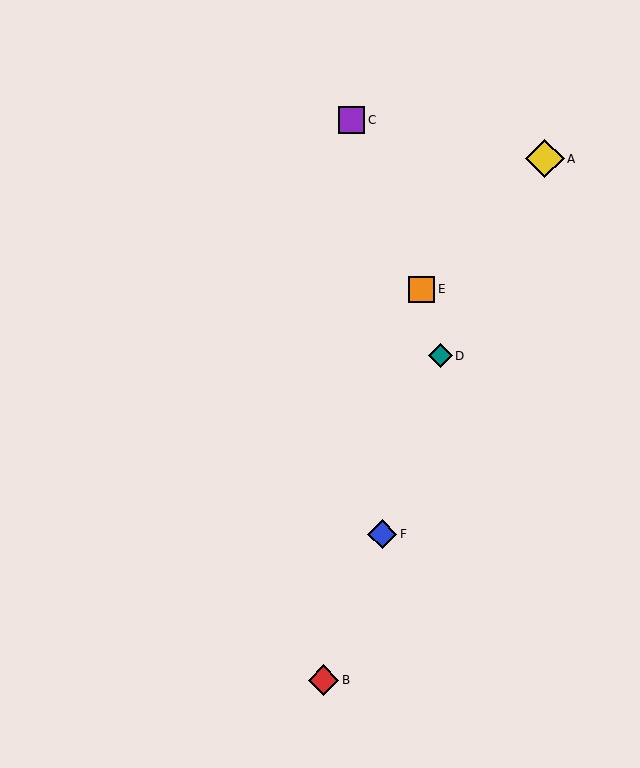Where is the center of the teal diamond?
The center of the teal diamond is at (440, 356).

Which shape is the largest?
The yellow diamond (labeled A) is the largest.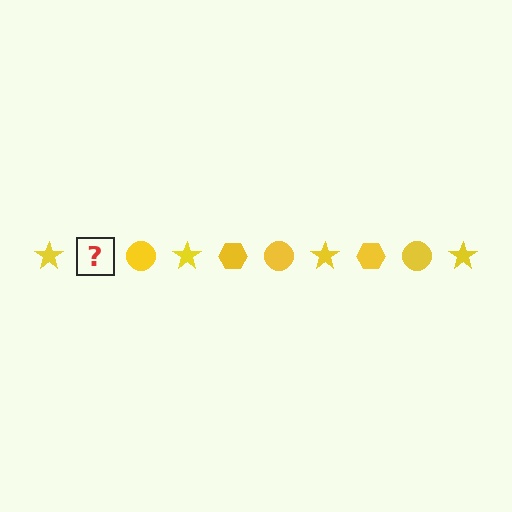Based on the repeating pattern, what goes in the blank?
The blank should be a yellow hexagon.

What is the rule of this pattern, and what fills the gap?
The rule is that the pattern cycles through star, hexagon, circle shapes in yellow. The gap should be filled with a yellow hexagon.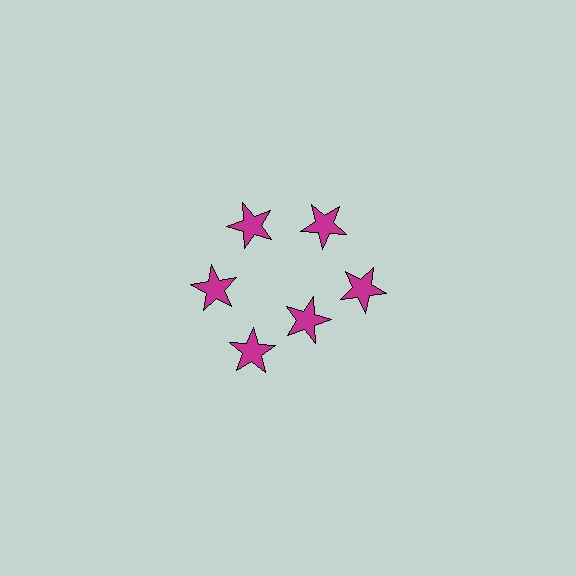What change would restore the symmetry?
The symmetry would be restored by moving it outward, back onto the ring so that all 6 stars sit at equal angles and equal distance from the center.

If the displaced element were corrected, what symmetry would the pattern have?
It would have 6-fold rotational symmetry — the pattern would map onto itself every 60 degrees.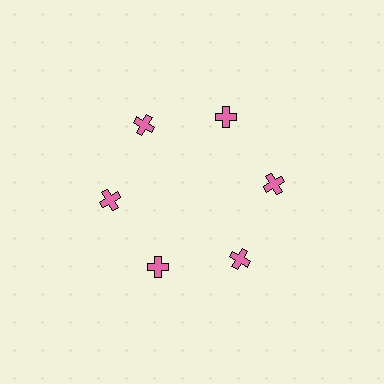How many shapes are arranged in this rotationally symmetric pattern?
There are 6 shapes, arranged in 6 groups of 1.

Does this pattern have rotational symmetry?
Yes, this pattern has 6-fold rotational symmetry. It looks the same after rotating 60 degrees around the center.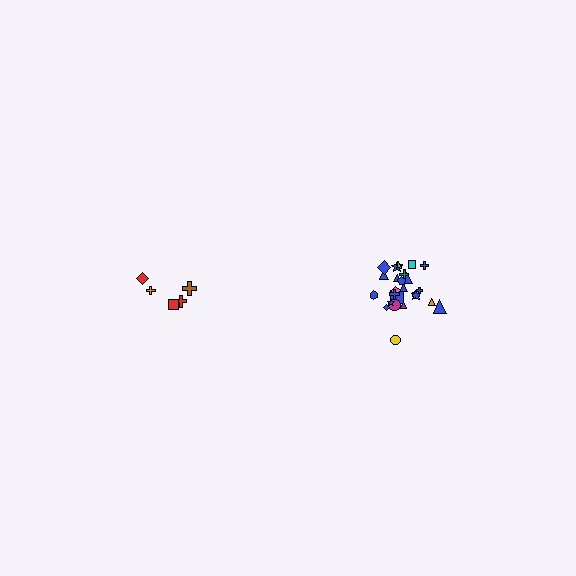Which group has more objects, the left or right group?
The right group.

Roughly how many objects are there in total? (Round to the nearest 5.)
Roughly 30 objects in total.